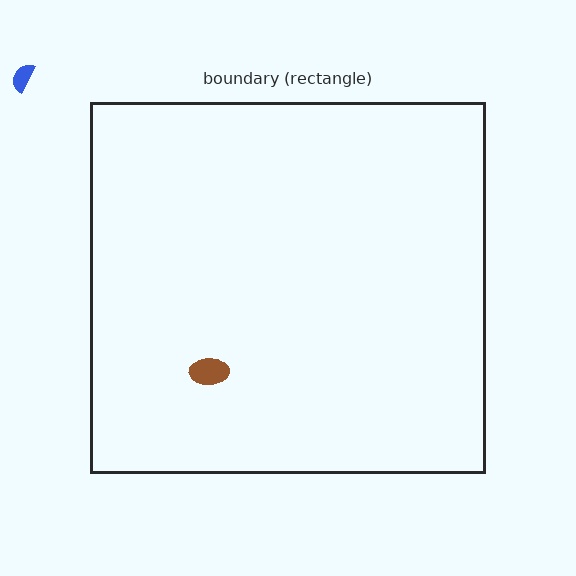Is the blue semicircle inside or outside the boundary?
Outside.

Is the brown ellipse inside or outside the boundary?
Inside.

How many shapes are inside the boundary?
1 inside, 1 outside.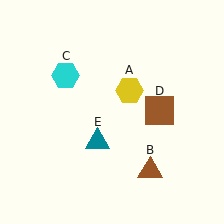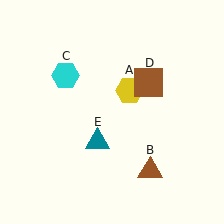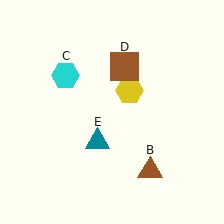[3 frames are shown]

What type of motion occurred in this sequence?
The brown square (object D) rotated counterclockwise around the center of the scene.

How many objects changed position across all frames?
1 object changed position: brown square (object D).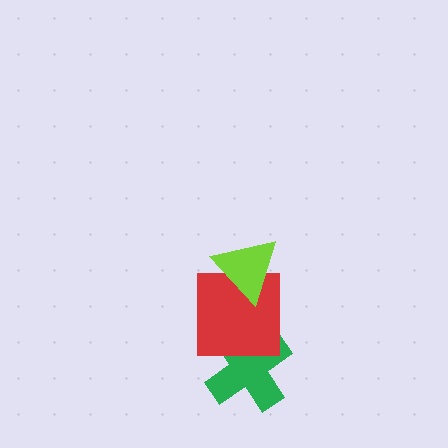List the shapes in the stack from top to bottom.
From top to bottom: the lime triangle, the red square, the green cross.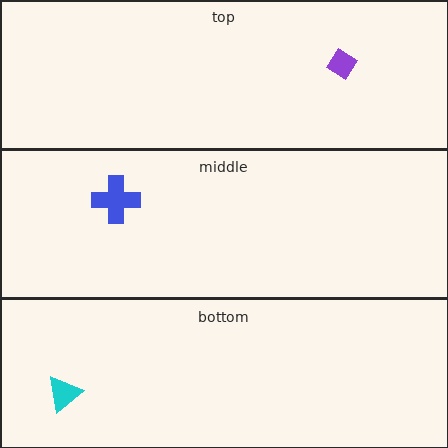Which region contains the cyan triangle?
The bottom region.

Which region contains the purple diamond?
The top region.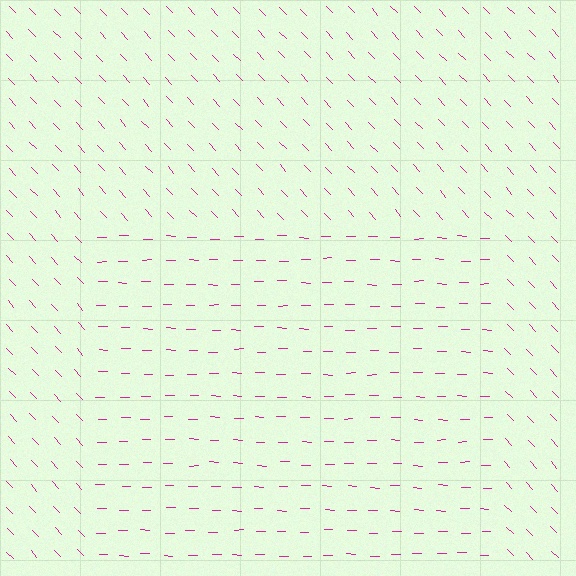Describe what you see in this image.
The image is filled with small magenta line segments. A rectangle region in the image has lines oriented differently from the surrounding lines, creating a visible texture boundary.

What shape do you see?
I see a rectangle.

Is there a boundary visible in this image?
Yes, there is a texture boundary formed by a change in line orientation.